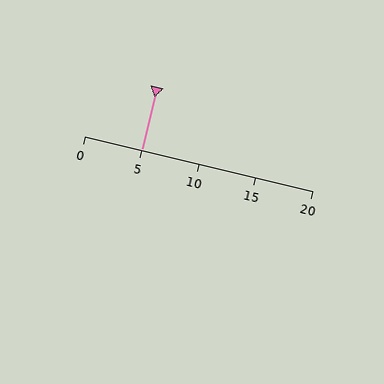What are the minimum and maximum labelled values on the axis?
The axis runs from 0 to 20.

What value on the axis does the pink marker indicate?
The marker indicates approximately 5.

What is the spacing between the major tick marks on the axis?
The major ticks are spaced 5 apart.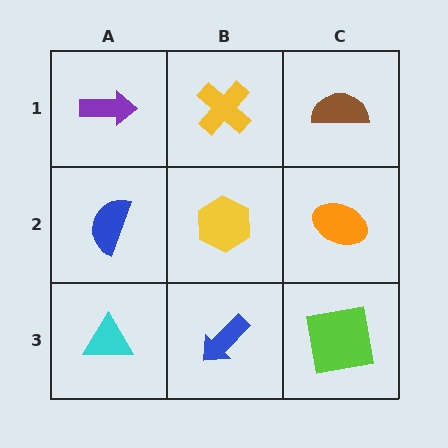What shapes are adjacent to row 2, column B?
A yellow cross (row 1, column B), a blue arrow (row 3, column B), a blue semicircle (row 2, column A), an orange ellipse (row 2, column C).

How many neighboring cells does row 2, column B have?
4.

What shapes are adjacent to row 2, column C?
A brown semicircle (row 1, column C), a lime square (row 3, column C), a yellow hexagon (row 2, column B).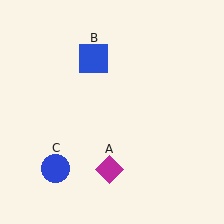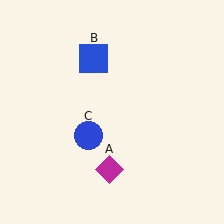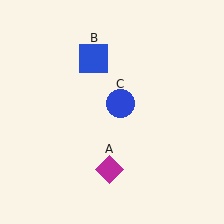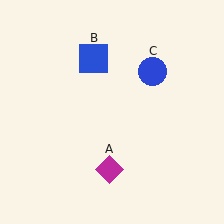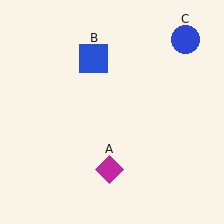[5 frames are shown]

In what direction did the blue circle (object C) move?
The blue circle (object C) moved up and to the right.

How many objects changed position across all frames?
1 object changed position: blue circle (object C).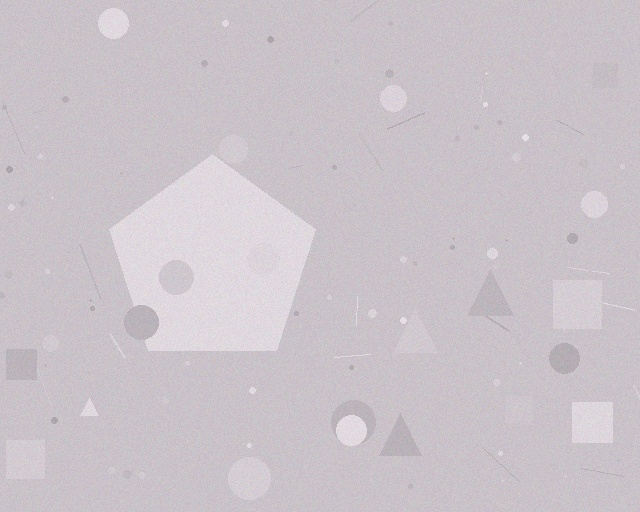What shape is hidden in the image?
A pentagon is hidden in the image.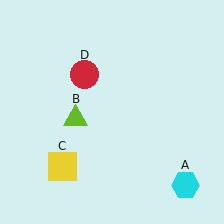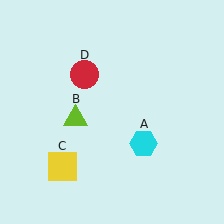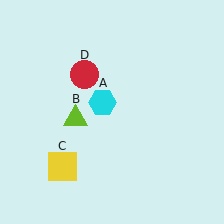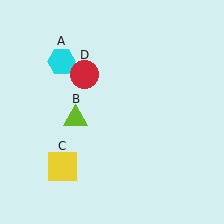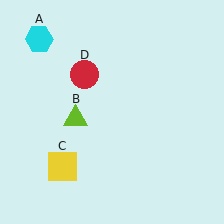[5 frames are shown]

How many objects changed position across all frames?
1 object changed position: cyan hexagon (object A).